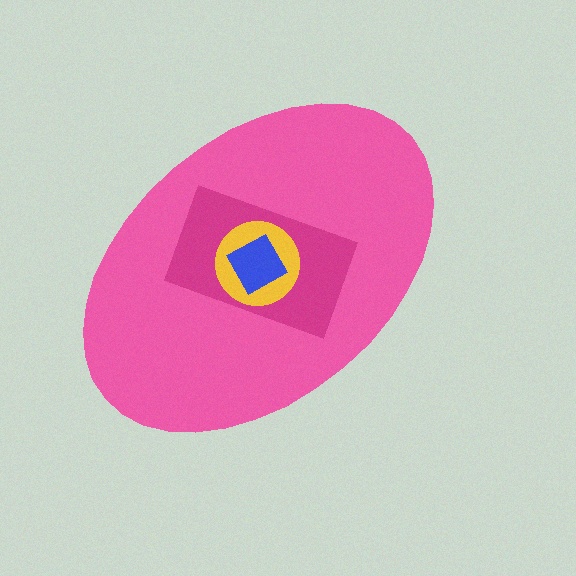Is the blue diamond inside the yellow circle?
Yes.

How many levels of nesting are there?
4.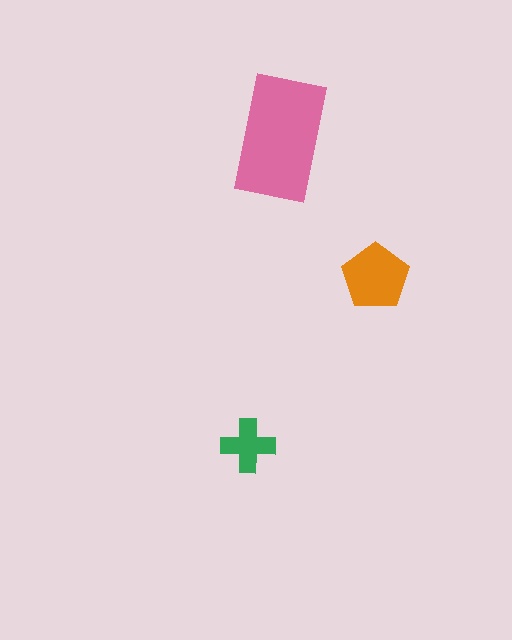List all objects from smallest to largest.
The green cross, the orange pentagon, the pink rectangle.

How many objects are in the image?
There are 3 objects in the image.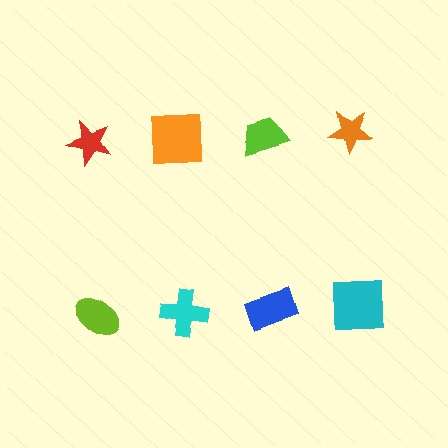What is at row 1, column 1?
A red star.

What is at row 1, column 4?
An orange star.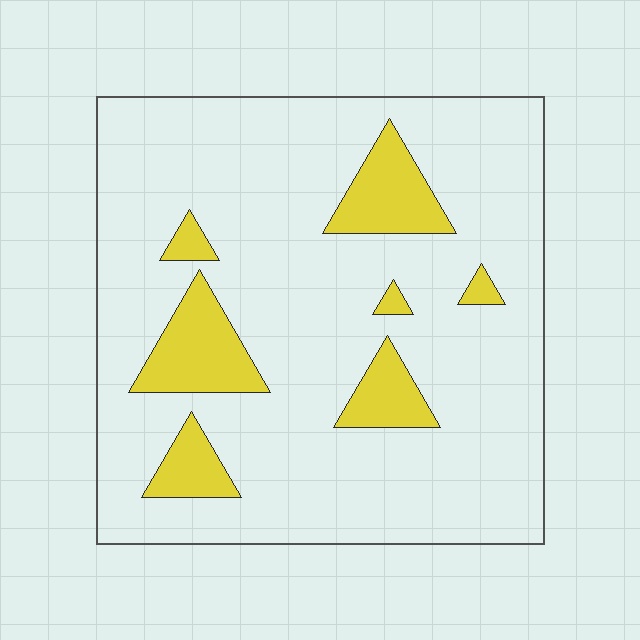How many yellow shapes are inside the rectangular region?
7.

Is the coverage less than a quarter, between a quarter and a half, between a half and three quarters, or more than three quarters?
Less than a quarter.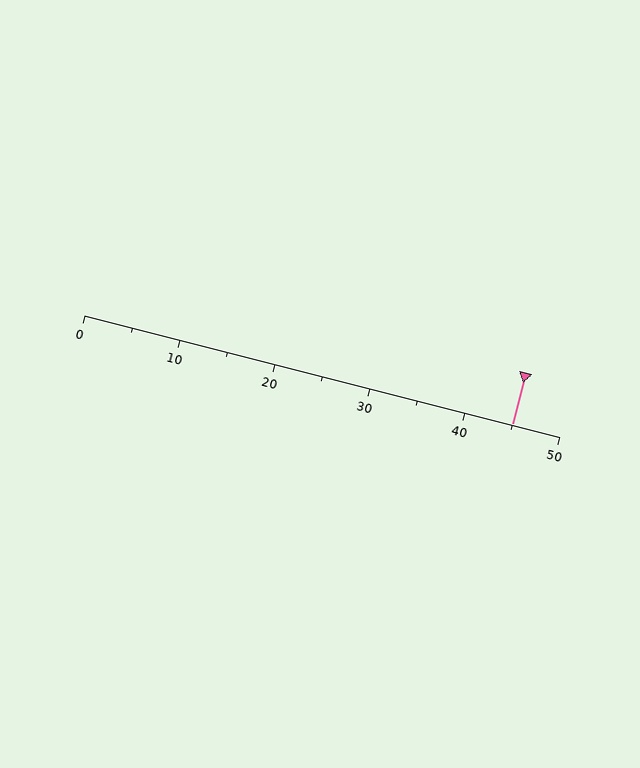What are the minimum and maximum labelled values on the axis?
The axis runs from 0 to 50.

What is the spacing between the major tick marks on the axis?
The major ticks are spaced 10 apart.